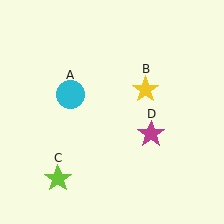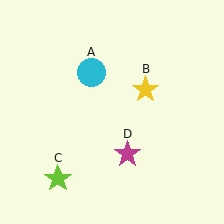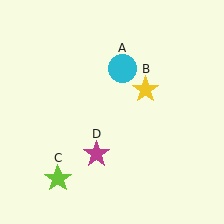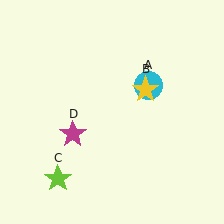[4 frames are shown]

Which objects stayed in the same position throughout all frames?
Yellow star (object B) and lime star (object C) remained stationary.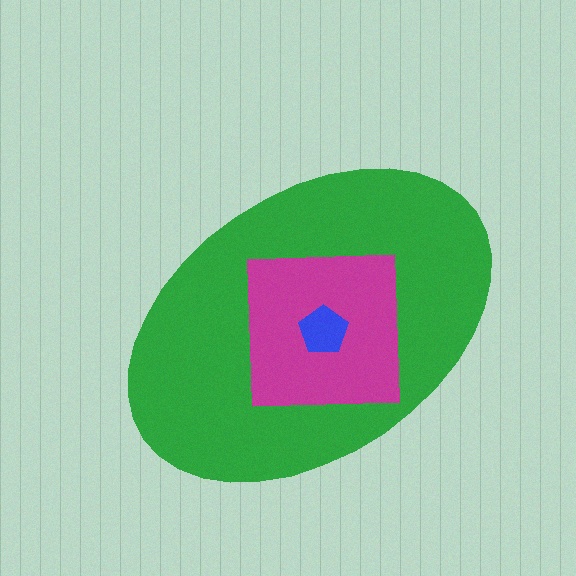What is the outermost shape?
The green ellipse.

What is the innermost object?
The blue pentagon.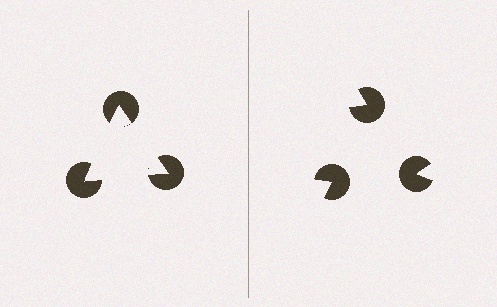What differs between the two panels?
The pac-man discs are positioned identically on both sides; only the wedge orientations differ. On the left they align to a triangle; on the right they are misaligned.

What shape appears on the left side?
An illusory triangle.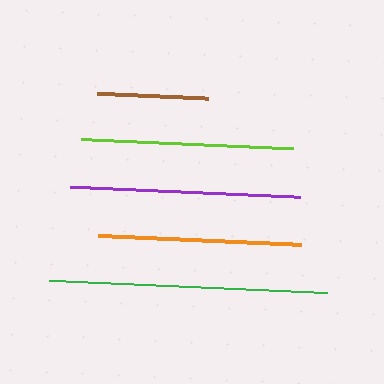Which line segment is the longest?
The green line is the longest at approximately 278 pixels.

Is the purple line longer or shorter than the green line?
The green line is longer than the purple line.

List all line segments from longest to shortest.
From longest to shortest: green, purple, lime, orange, brown.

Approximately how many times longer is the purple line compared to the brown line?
The purple line is approximately 2.1 times the length of the brown line.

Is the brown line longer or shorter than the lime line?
The lime line is longer than the brown line.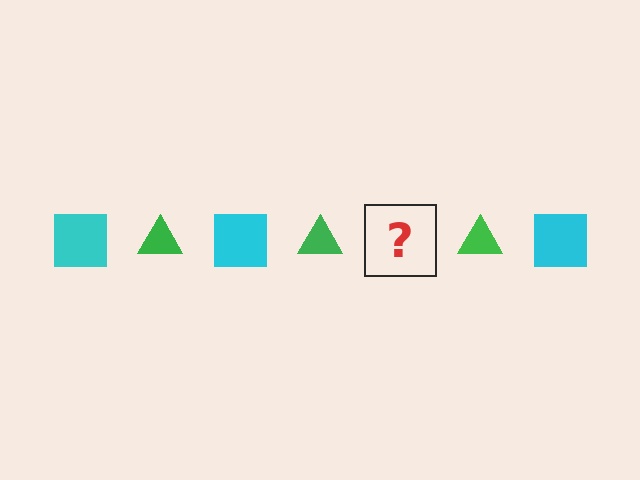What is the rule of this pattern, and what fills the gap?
The rule is that the pattern alternates between cyan square and green triangle. The gap should be filled with a cyan square.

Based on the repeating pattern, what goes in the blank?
The blank should be a cyan square.